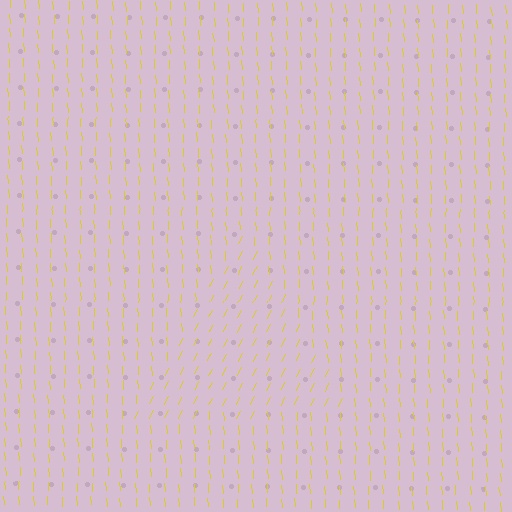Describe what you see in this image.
The image is filled with small yellow line segments. A triangle region in the image has lines oriented differently from the surrounding lines, creating a visible texture boundary.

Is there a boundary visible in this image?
Yes, there is a texture boundary formed by a change in line orientation.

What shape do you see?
I see a triangle.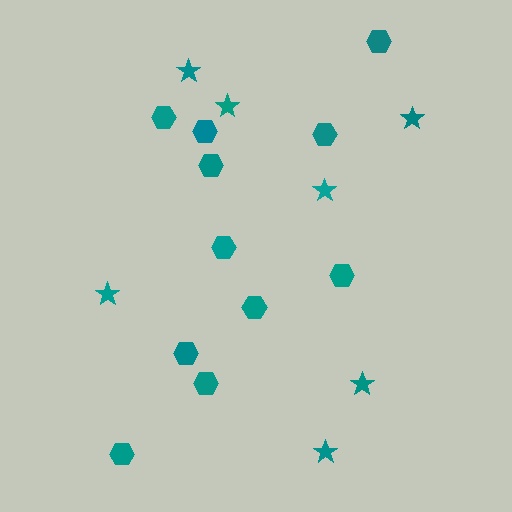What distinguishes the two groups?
There are 2 groups: one group of stars (7) and one group of hexagons (11).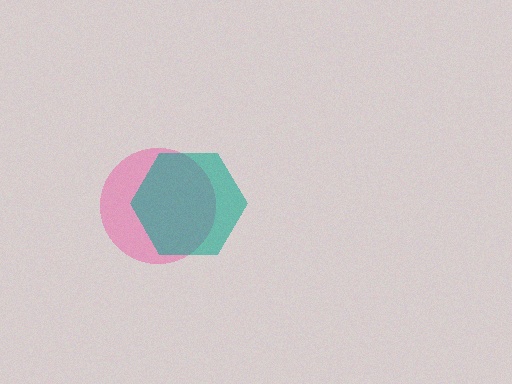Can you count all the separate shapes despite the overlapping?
Yes, there are 2 separate shapes.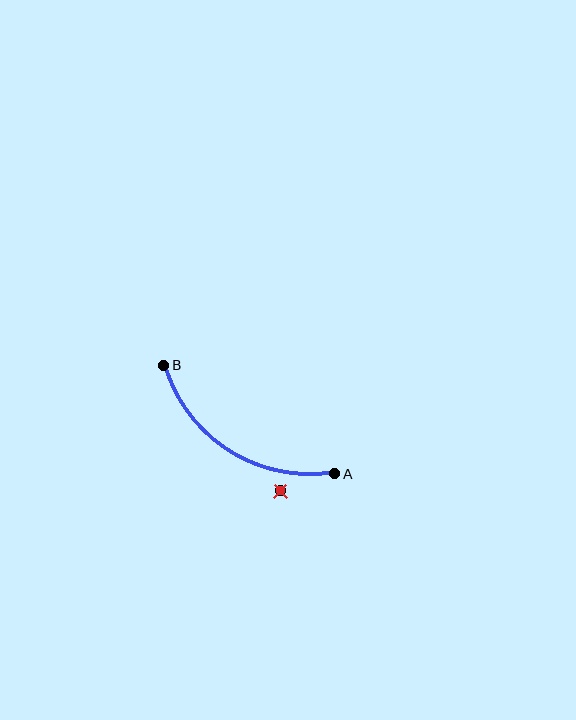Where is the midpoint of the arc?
The arc midpoint is the point on the curve farthest from the straight line joining A and B. It sits below that line.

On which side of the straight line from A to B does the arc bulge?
The arc bulges below the straight line connecting A and B.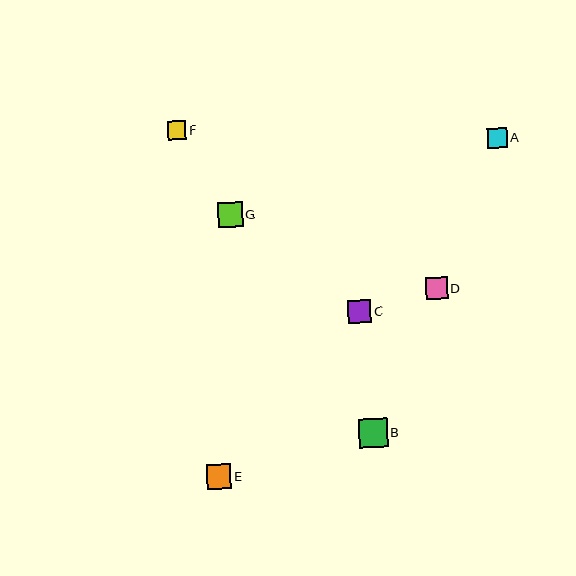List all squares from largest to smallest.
From largest to smallest: B, G, E, C, D, A, F.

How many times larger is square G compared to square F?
Square G is approximately 1.4 times the size of square F.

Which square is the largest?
Square B is the largest with a size of approximately 29 pixels.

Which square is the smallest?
Square F is the smallest with a size of approximately 18 pixels.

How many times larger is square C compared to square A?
Square C is approximately 1.2 times the size of square A.